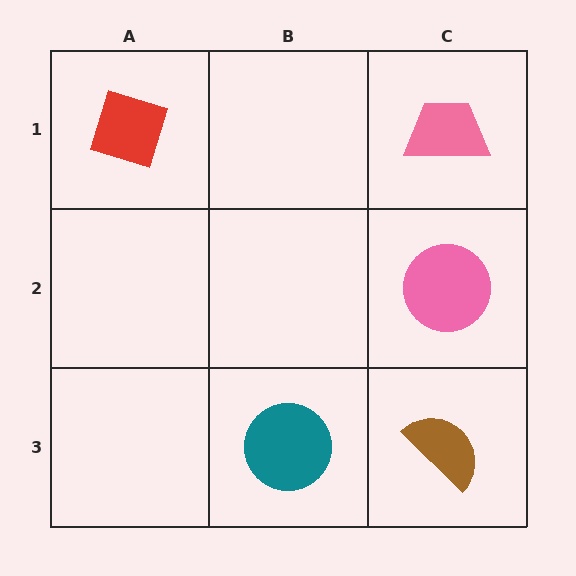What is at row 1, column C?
A pink trapezoid.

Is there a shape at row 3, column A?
No, that cell is empty.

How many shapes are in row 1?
2 shapes.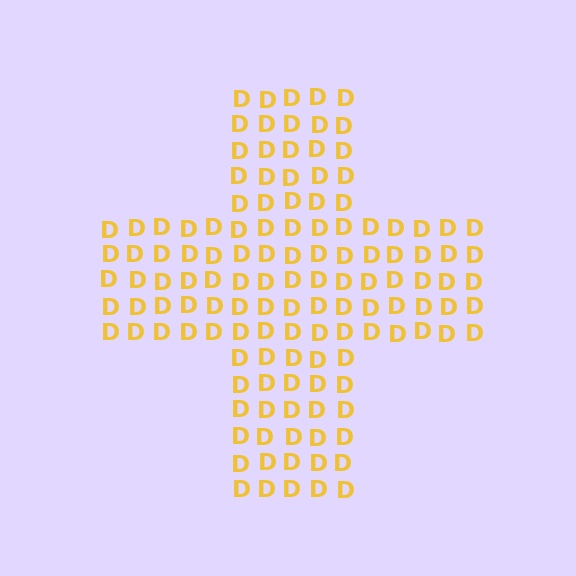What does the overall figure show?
The overall figure shows a cross.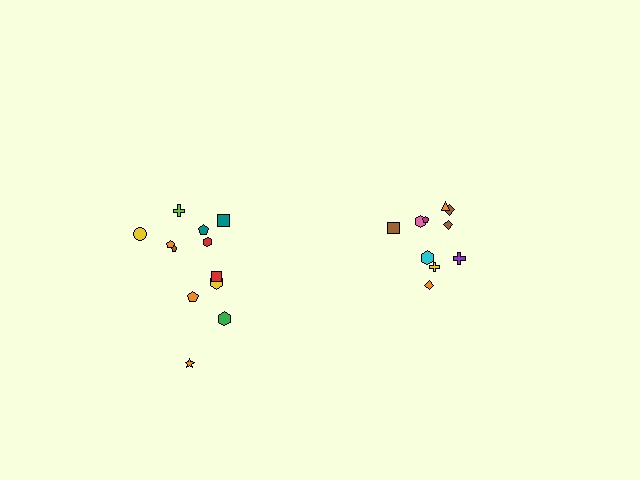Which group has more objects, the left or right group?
The left group.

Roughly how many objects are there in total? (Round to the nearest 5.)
Roughly 20 objects in total.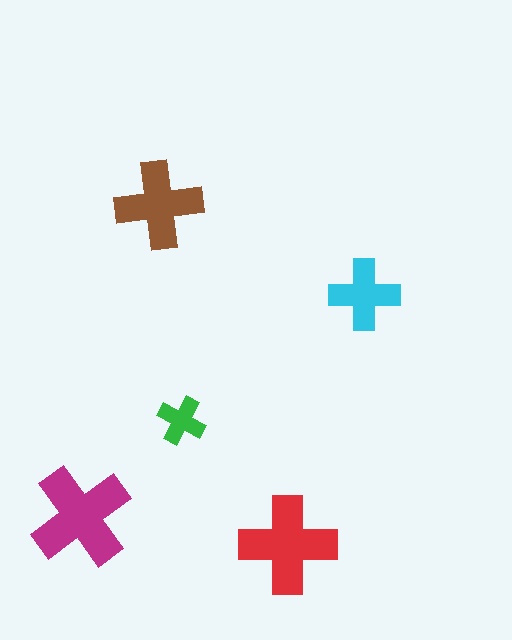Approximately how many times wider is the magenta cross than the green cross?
About 2 times wider.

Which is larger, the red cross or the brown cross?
The red one.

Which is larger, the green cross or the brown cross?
The brown one.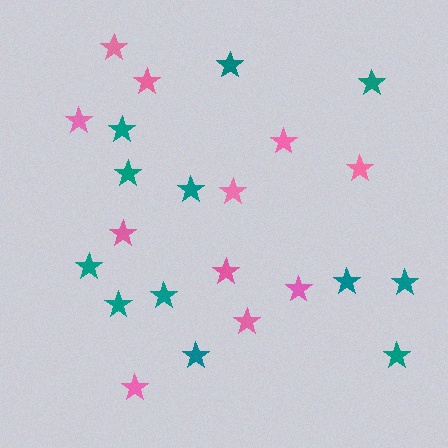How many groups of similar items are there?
There are 2 groups: one group of pink stars (11) and one group of teal stars (12).